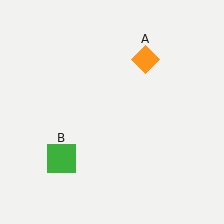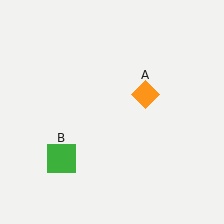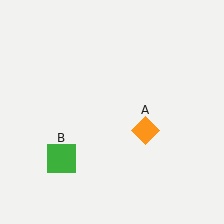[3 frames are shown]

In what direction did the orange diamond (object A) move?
The orange diamond (object A) moved down.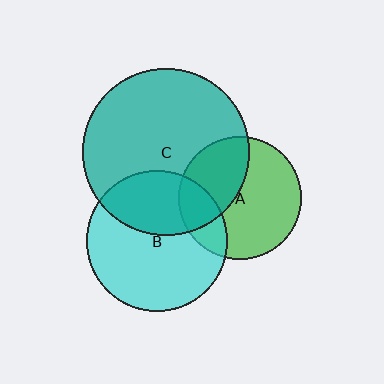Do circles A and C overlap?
Yes.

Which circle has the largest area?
Circle C (teal).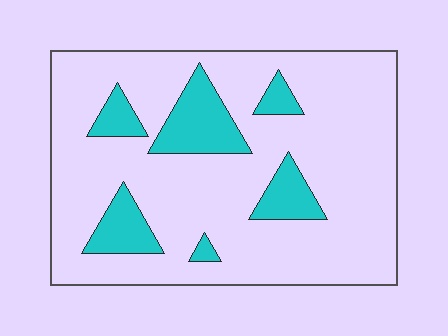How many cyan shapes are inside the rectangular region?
6.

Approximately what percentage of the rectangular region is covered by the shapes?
Approximately 15%.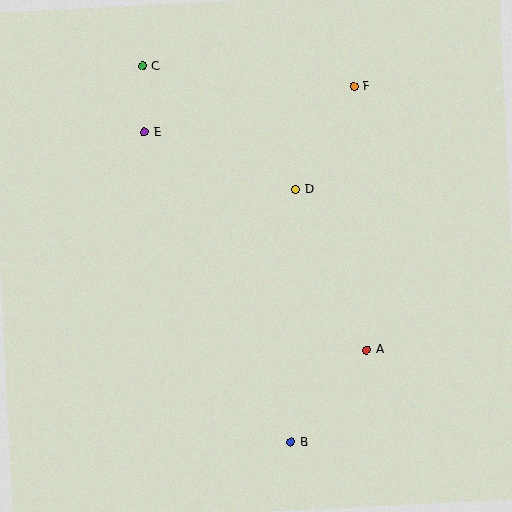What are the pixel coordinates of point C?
Point C is at (143, 66).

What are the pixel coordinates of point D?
Point D is at (296, 190).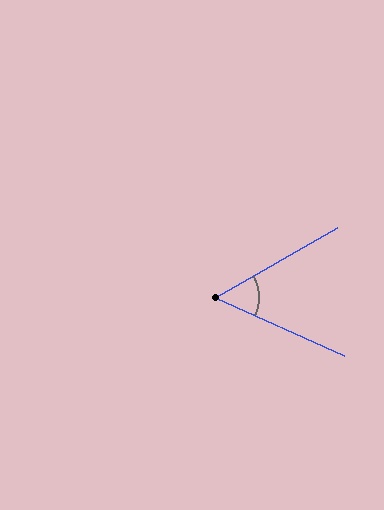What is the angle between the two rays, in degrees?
Approximately 54 degrees.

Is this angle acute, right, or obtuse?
It is acute.